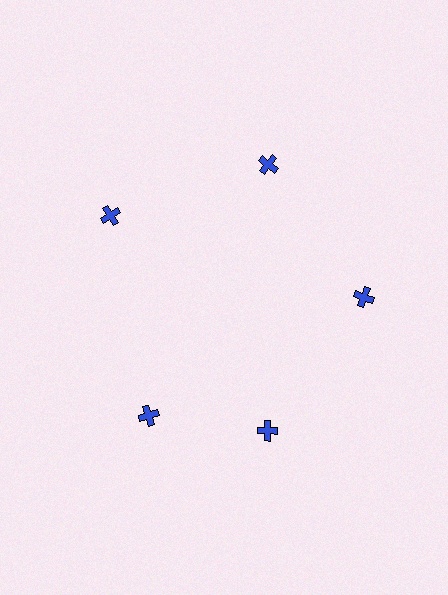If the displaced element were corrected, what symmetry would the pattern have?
It would have 5-fold rotational symmetry — the pattern would map onto itself every 72 degrees.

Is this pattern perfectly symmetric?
No. The 5 blue crosses are arranged in a ring, but one element near the 8 o'clock position is rotated out of alignment along the ring, breaking the 5-fold rotational symmetry.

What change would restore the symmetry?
The symmetry would be restored by rotating it back into even spacing with its neighbors so that all 5 crosses sit at equal angles and equal distance from the center.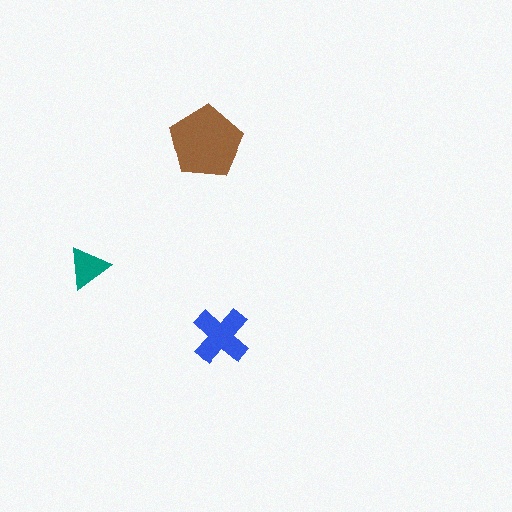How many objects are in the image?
There are 3 objects in the image.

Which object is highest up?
The brown pentagon is topmost.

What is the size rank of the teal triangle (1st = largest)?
3rd.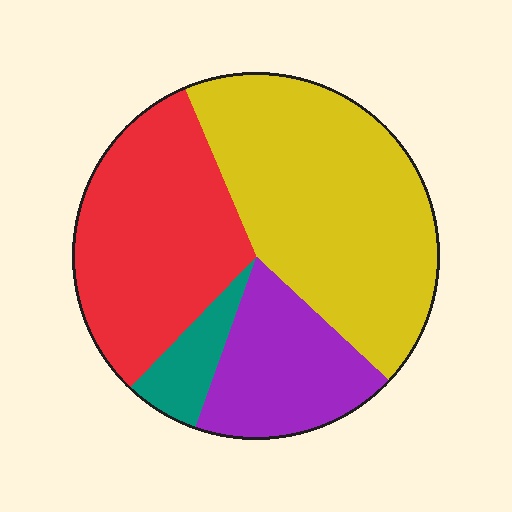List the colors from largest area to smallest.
From largest to smallest: yellow, red, purple, teal.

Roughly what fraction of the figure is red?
Red takes up about one third (1/3) of the figure.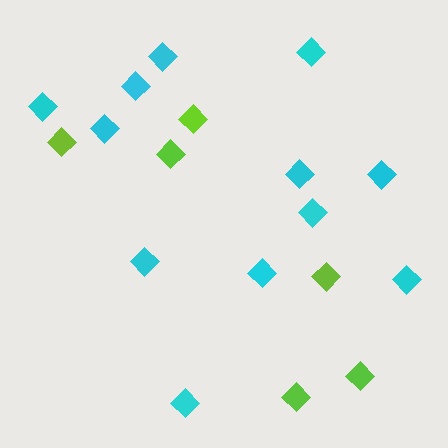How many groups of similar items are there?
There are 2 groups: one group of lime diamonds (6) and one group of cyan diamonds (12).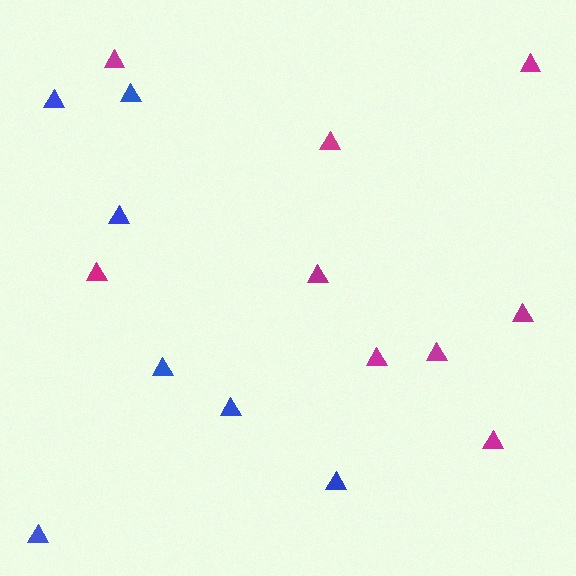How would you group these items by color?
There are 2 groups: one group of magenta triangles (9) and one group of blue triangles (7).